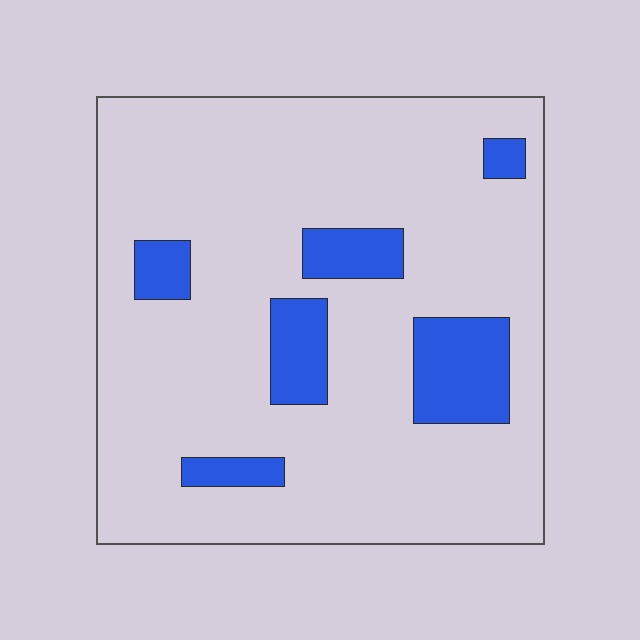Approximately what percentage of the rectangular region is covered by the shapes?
Approximately 15%.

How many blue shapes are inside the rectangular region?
6.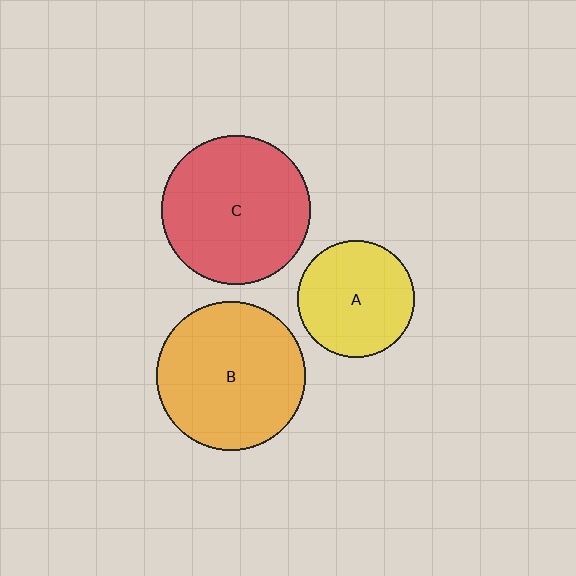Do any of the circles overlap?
No, none of the circles overlap.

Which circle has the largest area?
Circle C (red).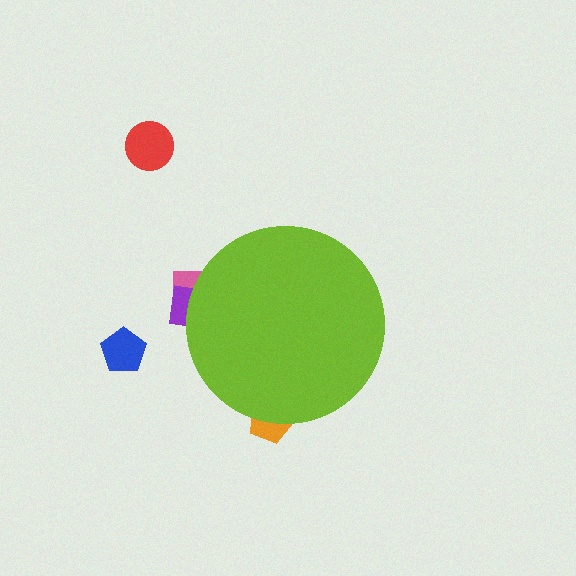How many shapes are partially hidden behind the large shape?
3 shapes are partially hidden.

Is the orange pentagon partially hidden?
Yes, the orange pentagon is partially hidden behind the lime circle.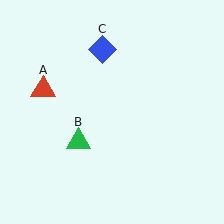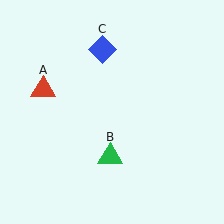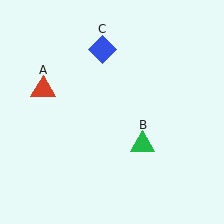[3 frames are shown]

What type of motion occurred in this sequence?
The green triangle (object B) rotated counterclockwise around the center of the scene.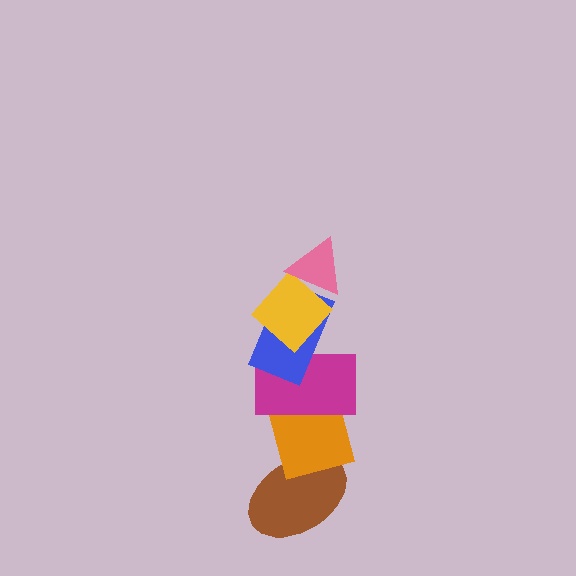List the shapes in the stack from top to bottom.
From top to bottom: the pink triangle, the yellow diamond, the blue rectangle, the magenta rectangle, the orange square, the brown ellipse.